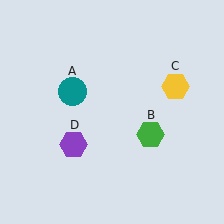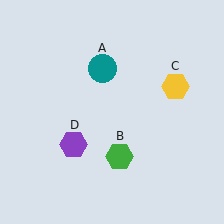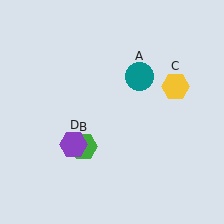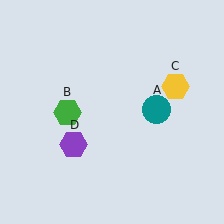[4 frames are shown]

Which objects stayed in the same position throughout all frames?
Yellow hexagon (object C) and purple hexagon (object D) remained stationary.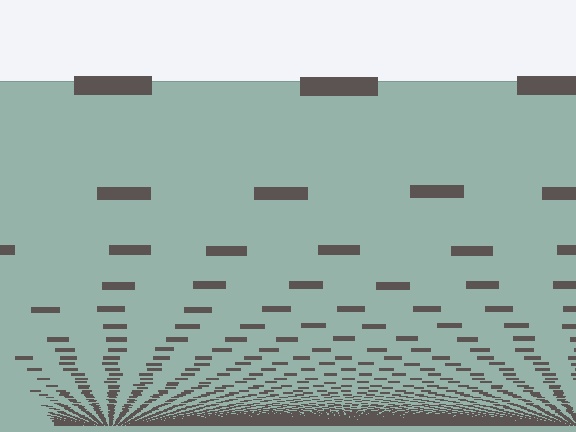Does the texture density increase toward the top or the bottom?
Density increases toward the bottom.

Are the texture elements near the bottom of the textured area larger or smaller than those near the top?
Smaller. The gradient is inverted — elements near the bottom are smaller and denser.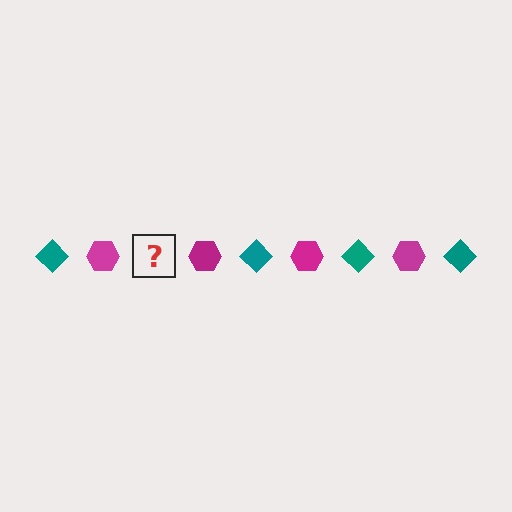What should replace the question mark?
The question mark should be replaced with a teal diamond.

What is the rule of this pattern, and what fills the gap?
The rule is that the pattern alternates between teal diamond and magenta hexagon. The gap should be filled with a teal diamond.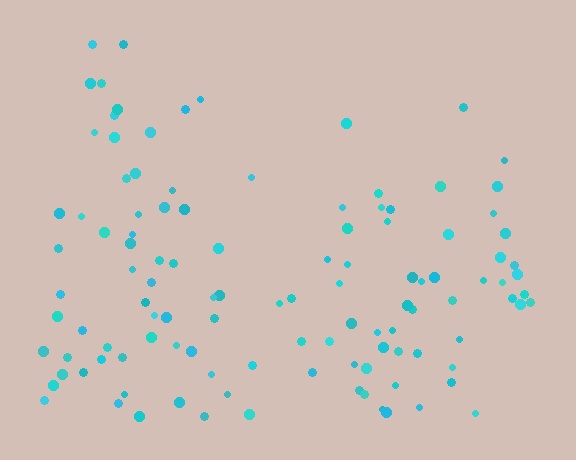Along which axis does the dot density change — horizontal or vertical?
Vertical.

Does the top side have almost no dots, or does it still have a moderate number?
Still a moderate number, just noticeably fewer than the bottom.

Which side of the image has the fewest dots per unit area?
The top.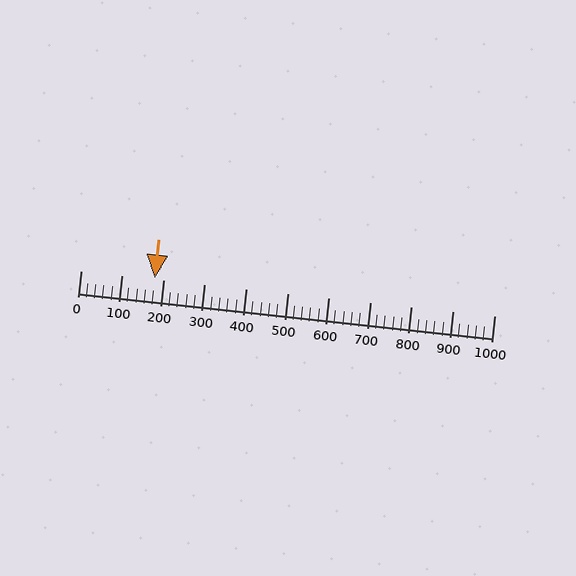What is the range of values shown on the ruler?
The ruler shows values from 0 to 1000.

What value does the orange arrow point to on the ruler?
The orange arrow points to approximately 180.